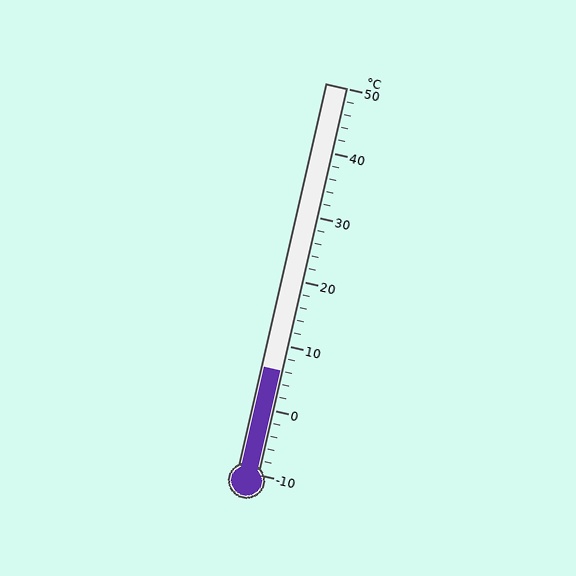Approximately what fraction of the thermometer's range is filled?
The thermometer is filled to approximately 25% of its range.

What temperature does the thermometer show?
The thermometer shows approximately 6°C.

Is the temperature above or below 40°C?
The temperature is below 40°C.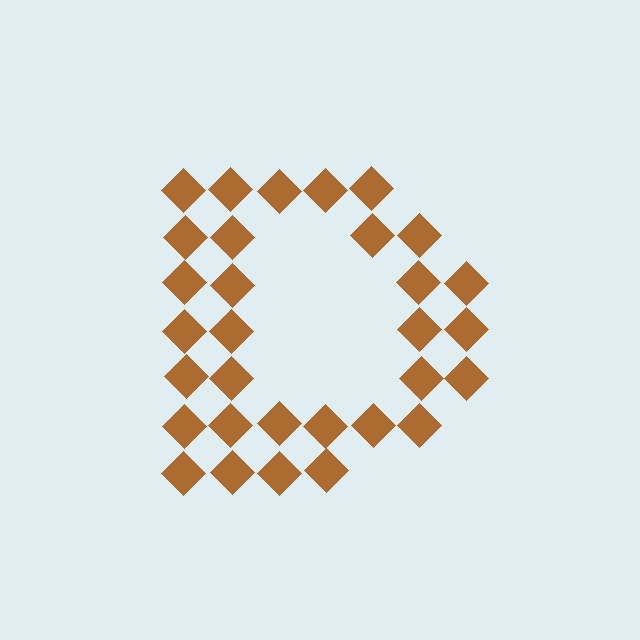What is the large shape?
The large shape is the letter D.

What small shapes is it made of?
It is made of small diamonds.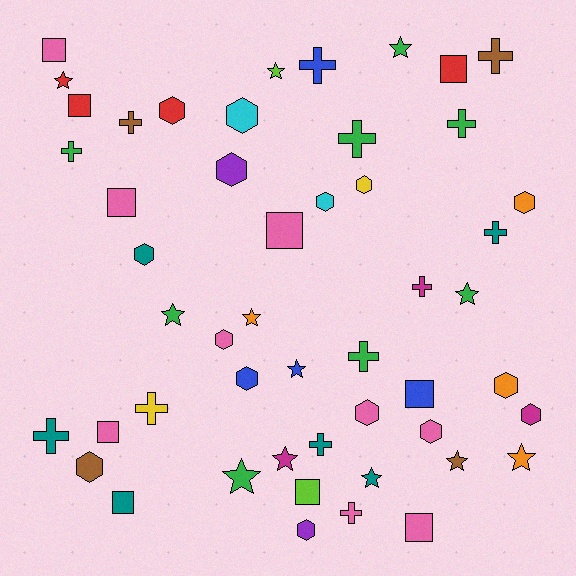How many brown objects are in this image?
There are 4 brown objects.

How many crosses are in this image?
There are 13 crosses.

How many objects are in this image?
There are 50 objects.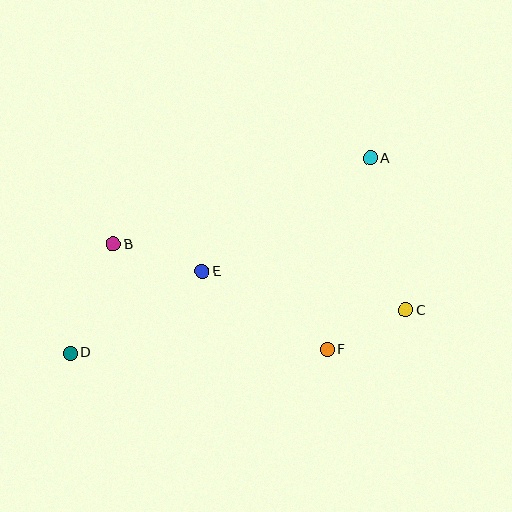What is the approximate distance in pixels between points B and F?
The distance between B and F is approximately 238 pixels.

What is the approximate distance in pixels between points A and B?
The distance between A and B is approximately 271 pixels.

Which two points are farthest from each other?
Points A and D are farthest from each other.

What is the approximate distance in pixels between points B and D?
The distance between B and D is approximately 117 pixels.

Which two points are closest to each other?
Points C and F are closest to each other.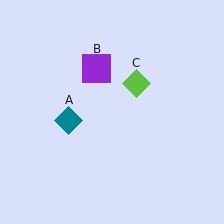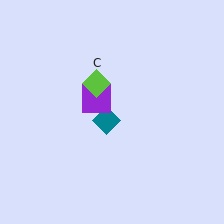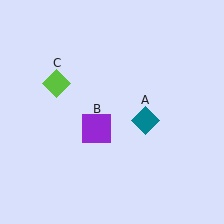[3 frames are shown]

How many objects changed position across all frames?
3 objects changed position: teal diamond (object A), purple square (object B), lime diamond (object C).